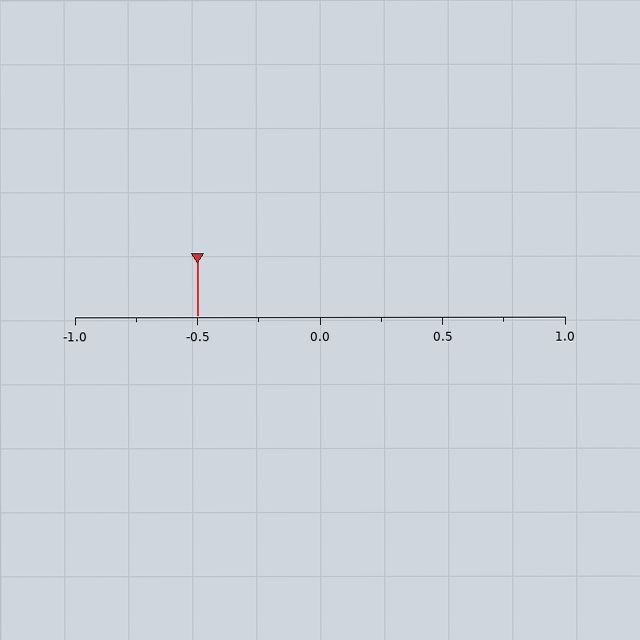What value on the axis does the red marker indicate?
The marker indicates approximately -0.5.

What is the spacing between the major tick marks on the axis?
The major ticks are spaced 0.5 apart.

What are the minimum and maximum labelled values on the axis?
The axis runs from -1.0 to 1.0.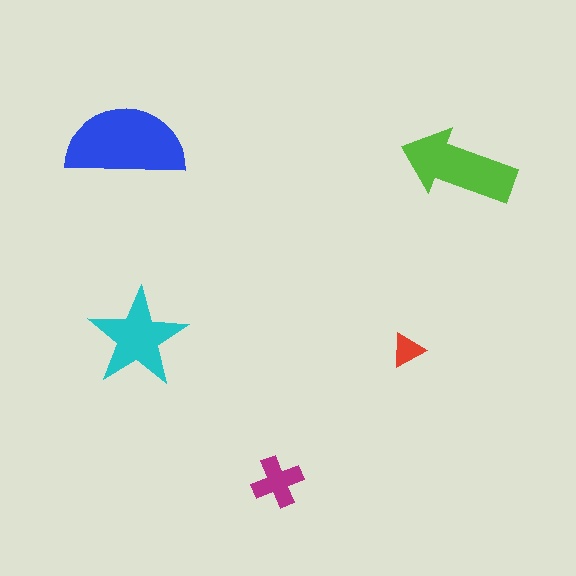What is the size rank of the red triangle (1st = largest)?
5th.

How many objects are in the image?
There are 5 objects in the image.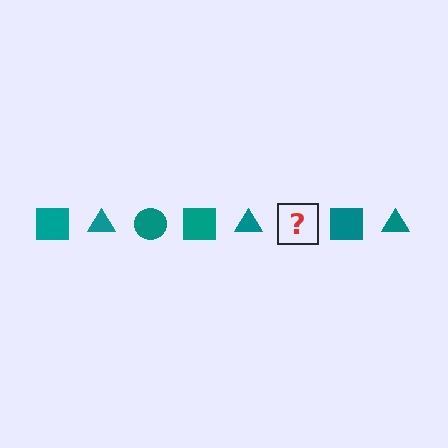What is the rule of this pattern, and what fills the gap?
The rule is that the pattern cycles through square, triangle, circle shapes in teal. The gap should be filled with a teal circle.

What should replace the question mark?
The question mark should be replaced with a teal circle.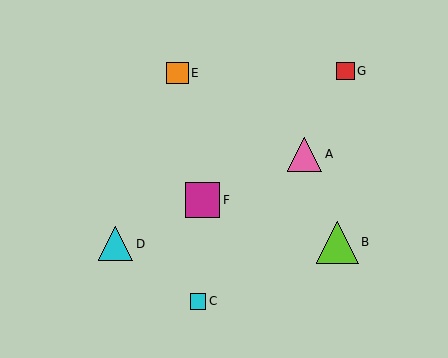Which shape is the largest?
The lime triangle (labeled B) is the largest.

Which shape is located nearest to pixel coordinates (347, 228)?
The lime triangle (labeled B) at (337, 242) is nearest to that location.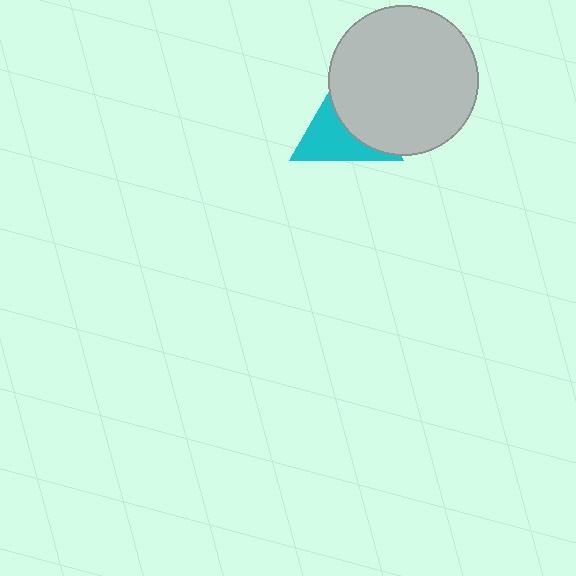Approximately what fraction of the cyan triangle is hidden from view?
Roughly 49% of the cyan triangle is hidden behind the light gray circle.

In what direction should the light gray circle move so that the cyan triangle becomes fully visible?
The light gray circle should move right. That is the shortest direction to clear the overlap and leave the cyan triangle fully visible.